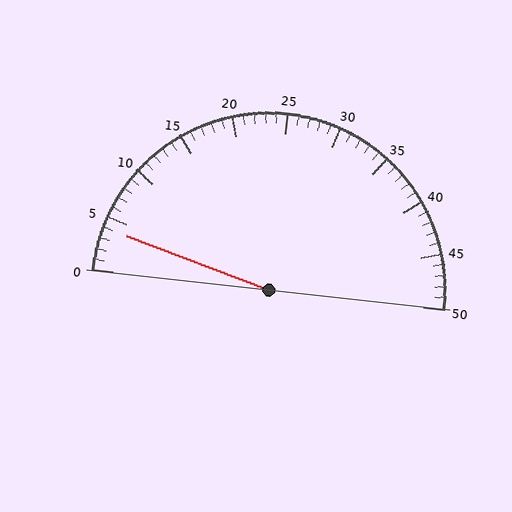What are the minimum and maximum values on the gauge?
The gauge ranges from 0 to 50.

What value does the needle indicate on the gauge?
The needle indicates approximately 4.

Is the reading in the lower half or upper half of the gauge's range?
The reading is in the lower half of the range (0 to 50).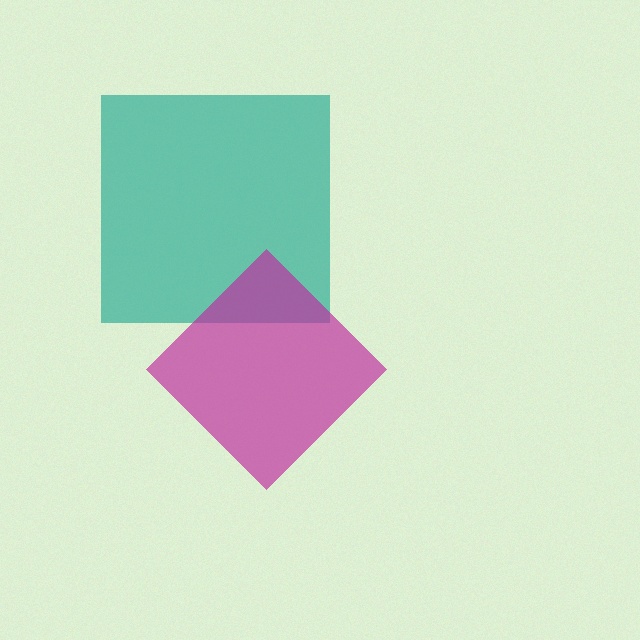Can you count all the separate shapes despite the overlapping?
Yes, there are 2 separate shapes.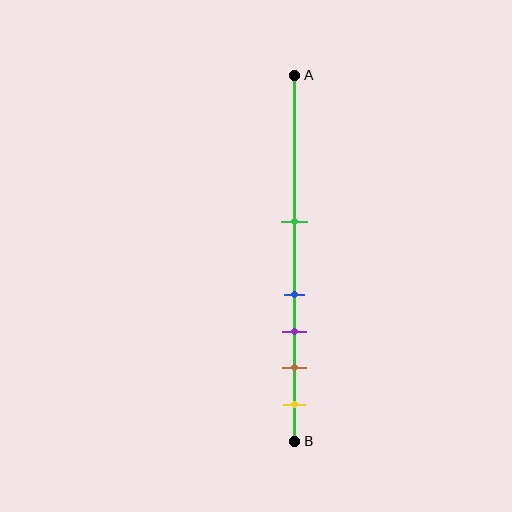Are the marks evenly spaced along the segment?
No, the marks are not evenly spaced.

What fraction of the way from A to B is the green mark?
The green mark is approximately 40% (0.4) of the way from A to B.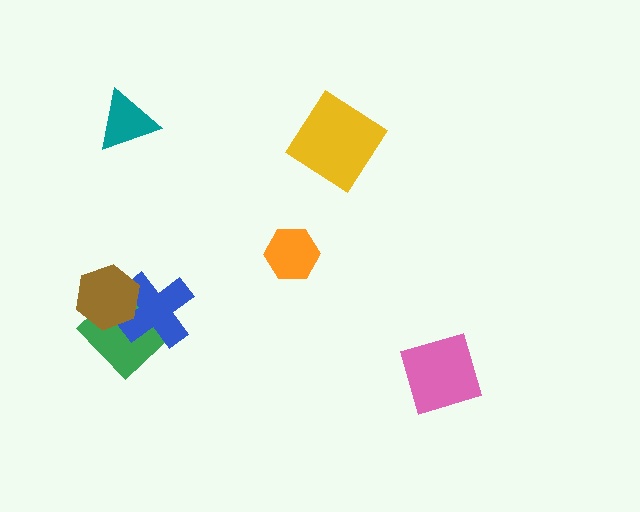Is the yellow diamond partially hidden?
No, no other shape covers it.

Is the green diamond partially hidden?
Yes, it is partially covered by another shape.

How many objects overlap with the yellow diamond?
0 objects overlap with the yellow diamond.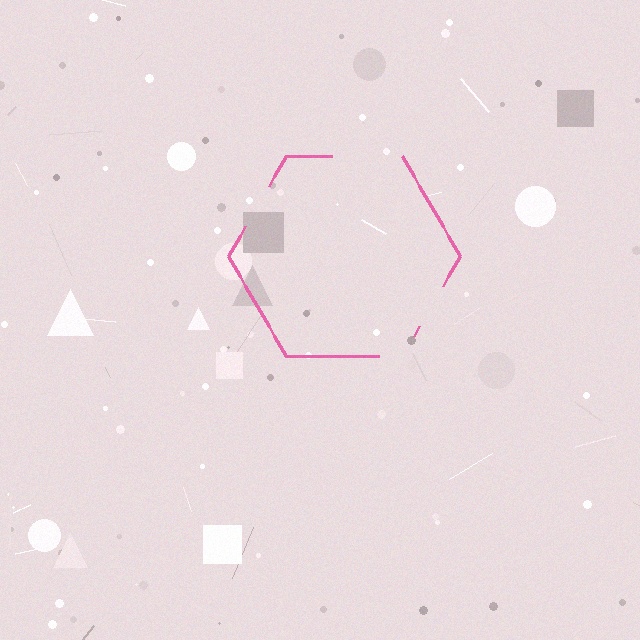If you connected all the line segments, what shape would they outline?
They would outline a hexagon.